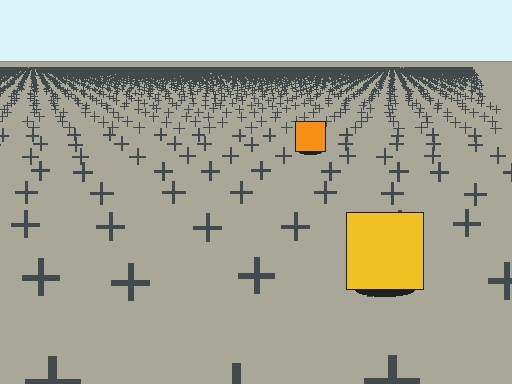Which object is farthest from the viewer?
The orange square is farthest from the viewer. It appears smaller and the ground texture around it is denser.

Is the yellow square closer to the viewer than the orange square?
Yes. The yellow square is closer — you can tell from the texture gradient: the ground texture is coarser near it.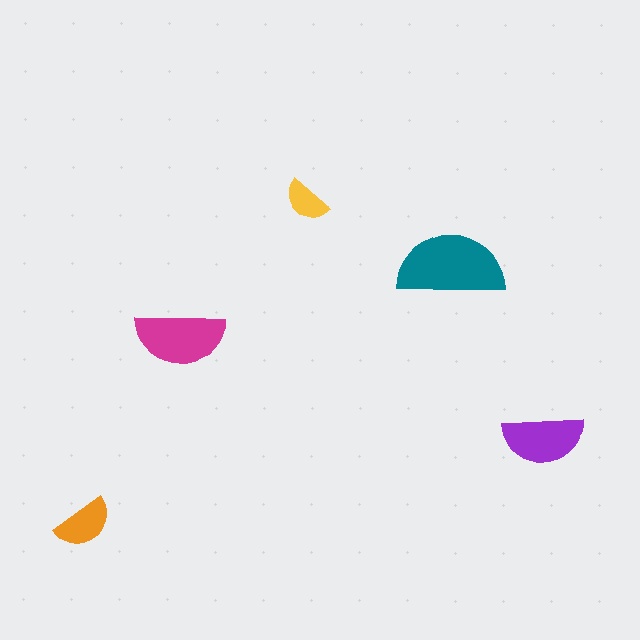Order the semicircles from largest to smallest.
the teal one, the magenta one, the purple one, the orange one, the yellow one.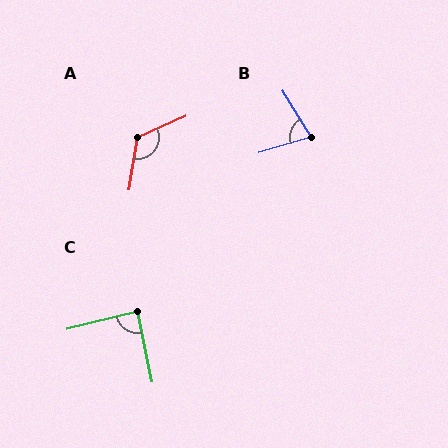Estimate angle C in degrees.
Approximately 87 degrees.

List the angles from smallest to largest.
B (75°), C (87°), A (124°).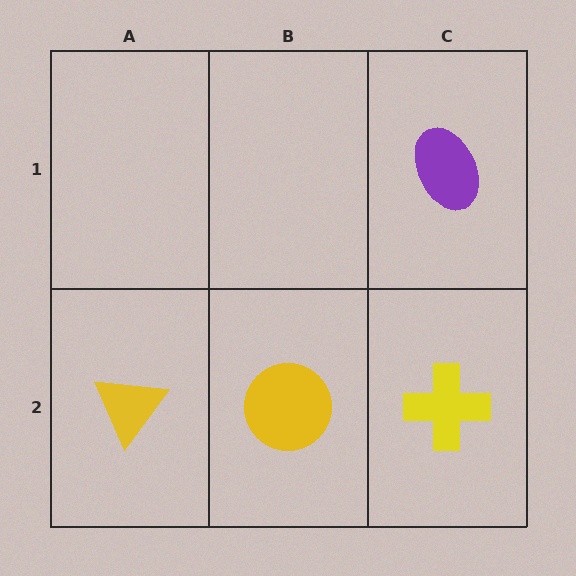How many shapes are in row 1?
1 shape.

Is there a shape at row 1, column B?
No, that cell is empty.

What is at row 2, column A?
A yellow triangle.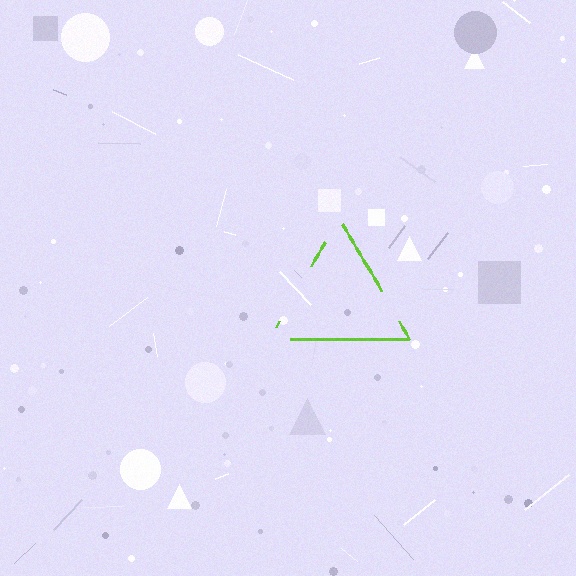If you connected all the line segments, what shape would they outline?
They would outline a triangle.